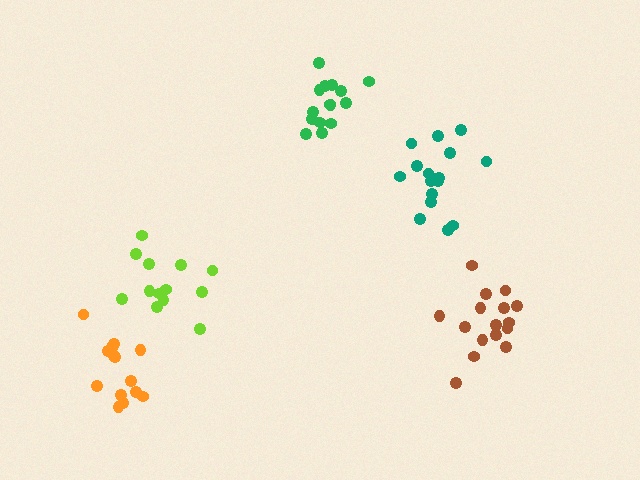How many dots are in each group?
Group 1: 15 dots, Group 2: 13 dots, Group 3: 16 dots, Group 4: 15 dots, Group 5: 17 dots (76 total).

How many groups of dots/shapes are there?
There are 5 groups.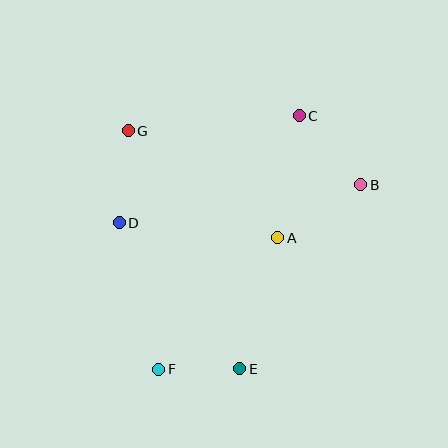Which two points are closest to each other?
Points E and F are closest to each other.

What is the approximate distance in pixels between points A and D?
The distance between A and D is approximately 159 pixels.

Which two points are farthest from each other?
Points C and F are farthest from each other.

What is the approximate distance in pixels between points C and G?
The distance between C and G is approximately 171 pixels.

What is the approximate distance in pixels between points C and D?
The distance between C and D is approximately 209 pixels.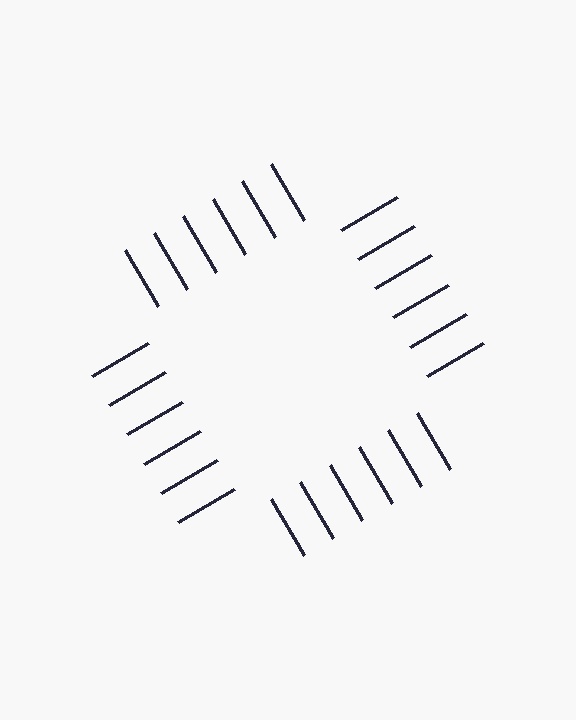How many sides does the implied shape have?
4 sides — the line-ends trace a square.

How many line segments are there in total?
24 — 6 along each of the 4 edges.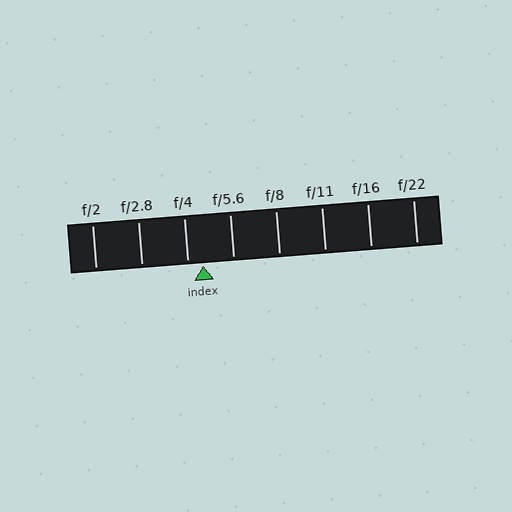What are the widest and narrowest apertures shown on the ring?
The widest aperture shown is f/2 and the narrowest is f/22.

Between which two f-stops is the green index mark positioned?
The index mark is between f/4 and f/5.6.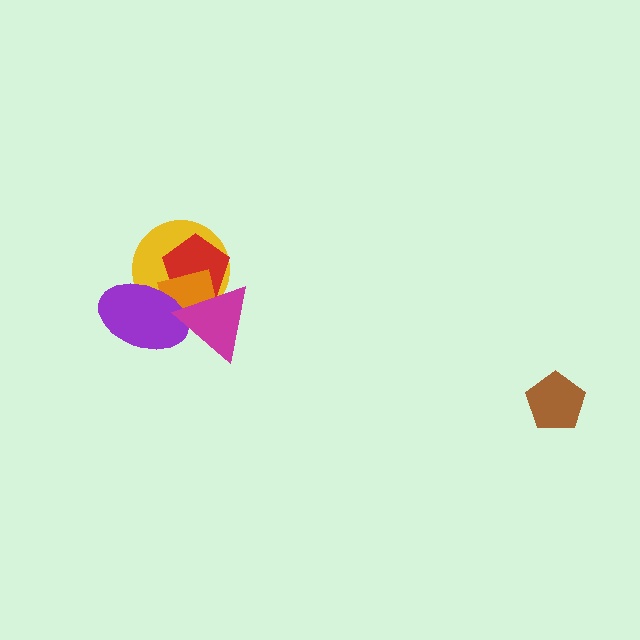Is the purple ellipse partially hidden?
Yes, it is partially covered by another shape.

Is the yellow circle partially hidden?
Yes, it is partially covered by another shape.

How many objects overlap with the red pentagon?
4 objects overlap with the red pentagon.